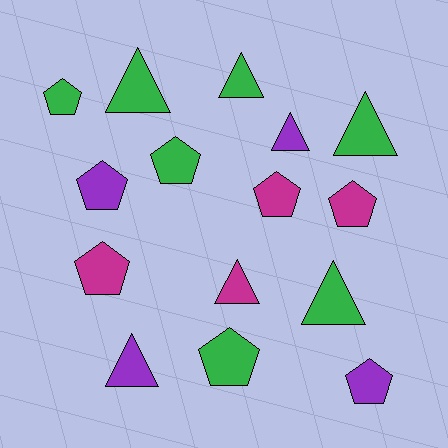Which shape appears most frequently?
Pentagon, with 8 objects.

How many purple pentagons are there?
There are 2 purple pentagons.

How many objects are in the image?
There are 15 objects.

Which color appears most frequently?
Green, with 7 objects.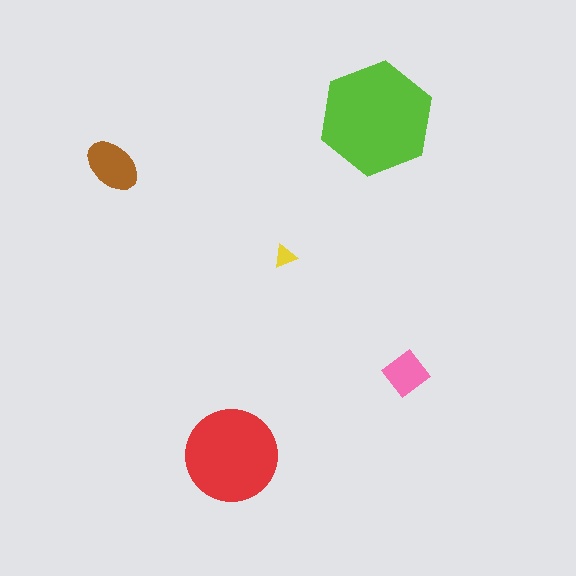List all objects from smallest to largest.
The yellow triangle, the pink diamond, the brown ellipse, the red circle, the lime hexagon.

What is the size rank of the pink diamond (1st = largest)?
4th.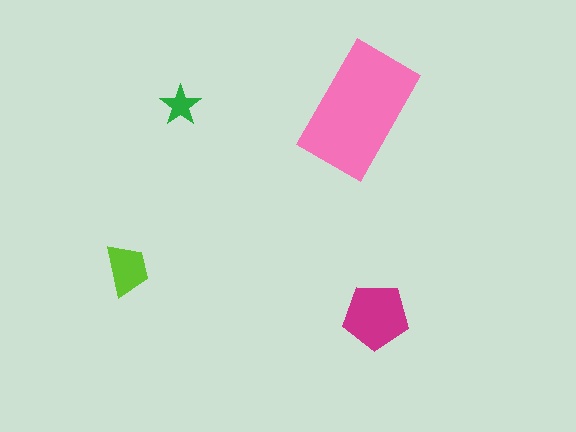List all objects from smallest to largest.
The green star, the lime trapezoid, the magenta pentagon, the pink rectangle.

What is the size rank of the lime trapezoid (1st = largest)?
3rd.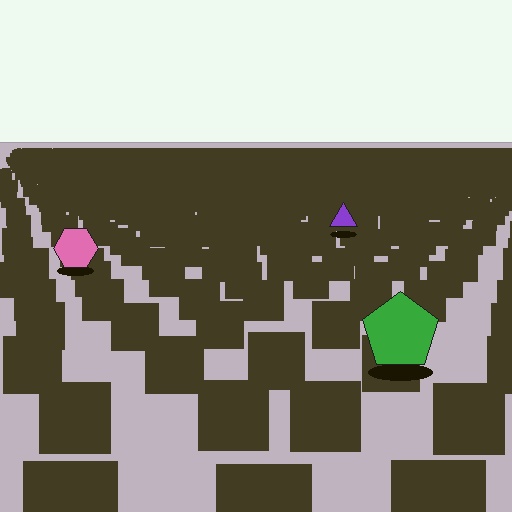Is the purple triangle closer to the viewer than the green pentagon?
No. The green pentagon is closer — you can tell from the texture gradient: the ground texture is coarser near it.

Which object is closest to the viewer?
The green pentagon is closest. The texture marks near it are larger and more spread out.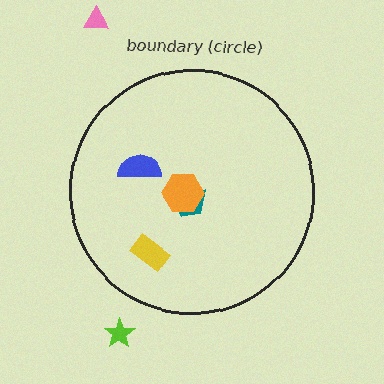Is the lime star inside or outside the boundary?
Outside.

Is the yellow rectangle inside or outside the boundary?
Inside.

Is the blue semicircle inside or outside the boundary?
Inside.